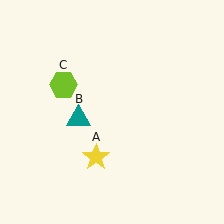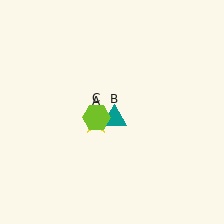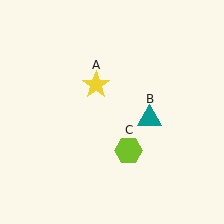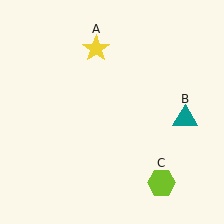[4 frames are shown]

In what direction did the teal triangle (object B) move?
The teal triangle (object B) moved right.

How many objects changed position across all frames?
3 objects changed position: yellow star (object A), teal triangle (object B), lime hexagon (object C).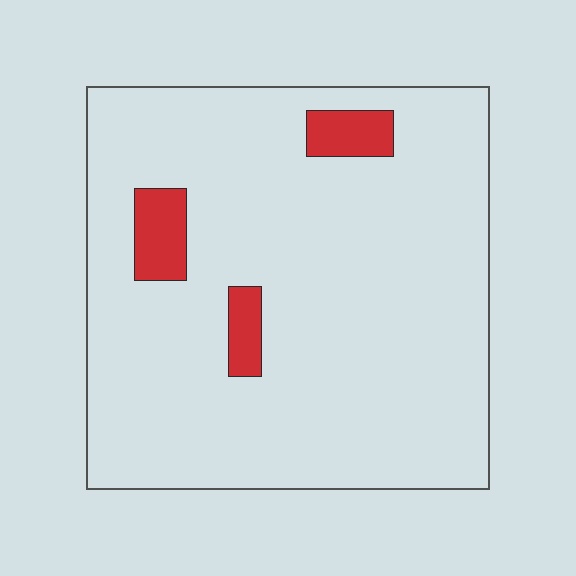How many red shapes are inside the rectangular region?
3.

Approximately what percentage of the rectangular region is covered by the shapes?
Approximately 5%.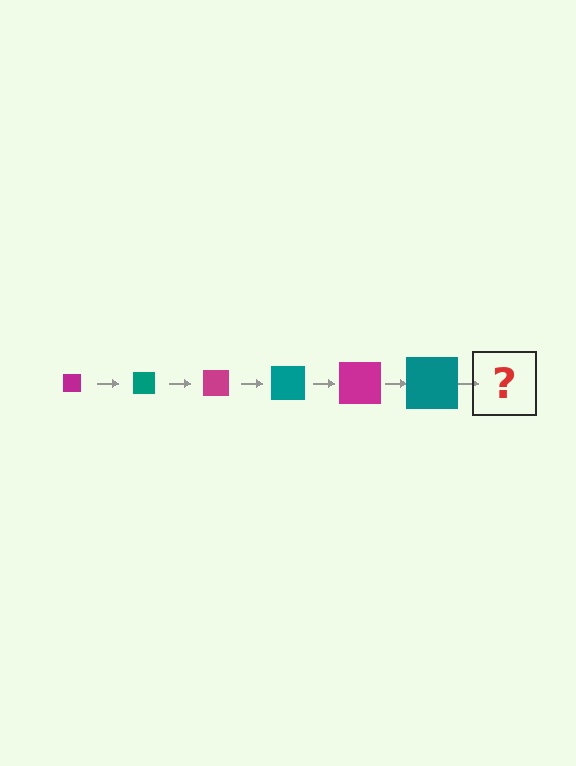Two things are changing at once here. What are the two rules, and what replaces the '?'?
The two rules are that the square grows larger each step and the color cycles through magenta and teal. The '?' should be a magenta square, larger than the previous one.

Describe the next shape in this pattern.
It should be a magenta square, larger than the previous one.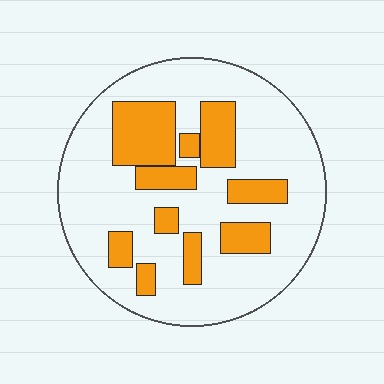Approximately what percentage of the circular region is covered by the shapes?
Approximately 25%.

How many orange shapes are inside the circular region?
10.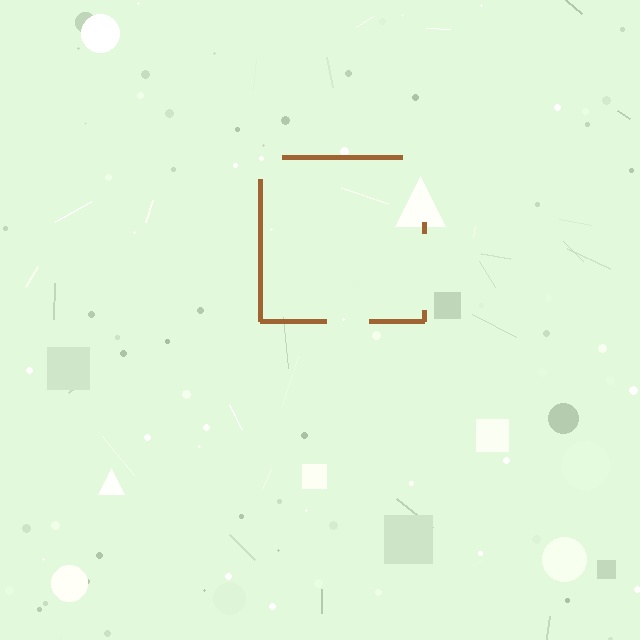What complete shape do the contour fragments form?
The contour fragments form a square.